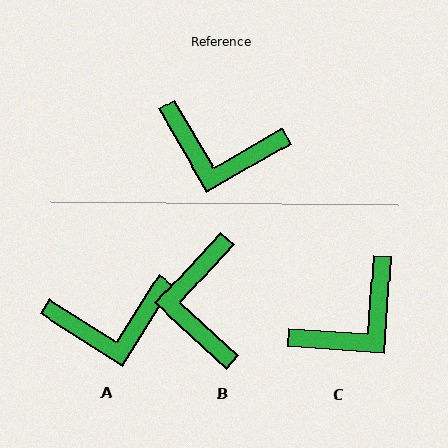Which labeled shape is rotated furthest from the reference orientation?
B, about 73 degrees away.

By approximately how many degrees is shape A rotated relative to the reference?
Approximately 27 degrees counter-clockwise.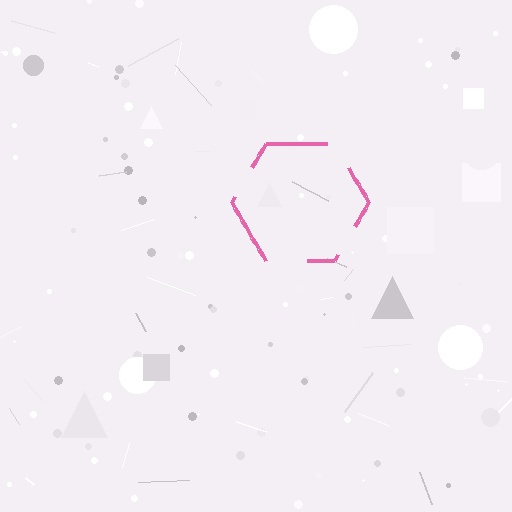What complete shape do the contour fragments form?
The contour fragments form a hexagon.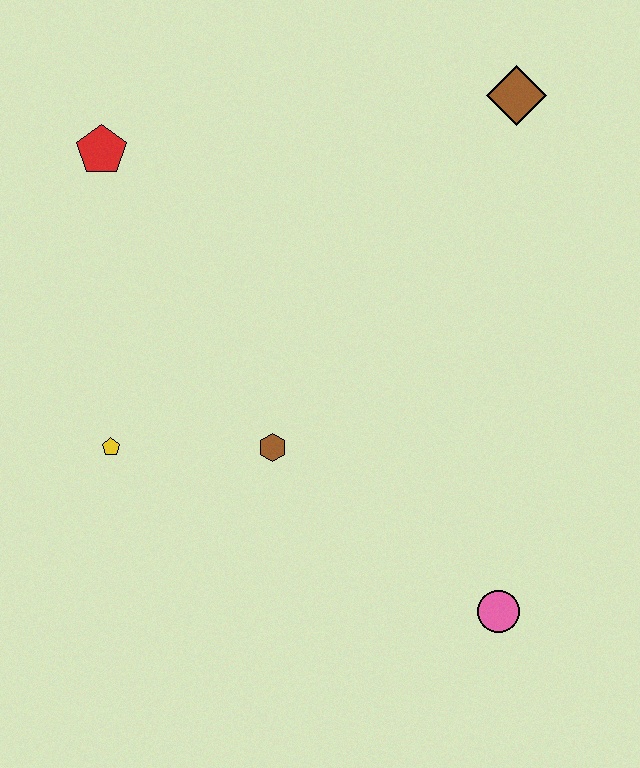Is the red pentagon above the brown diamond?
No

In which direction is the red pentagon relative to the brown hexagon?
The red pentagon is above the brown hexagon.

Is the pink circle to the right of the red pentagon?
Yes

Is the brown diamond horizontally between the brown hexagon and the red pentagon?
No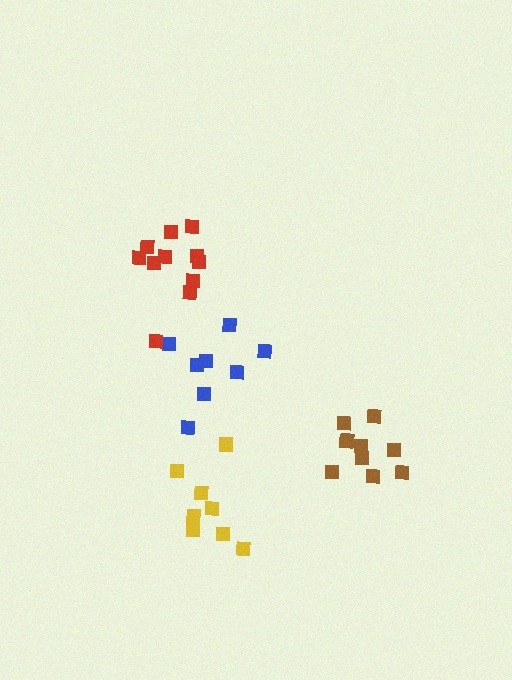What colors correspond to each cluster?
The clusters are colored: yellow, blue, brown, red.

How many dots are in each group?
Group 1: 8 dots, Group 2: 8 dots, Group 3: 10 dots, Group 4: 11 dots (37 total).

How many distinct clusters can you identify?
There are 4 distinct clusters.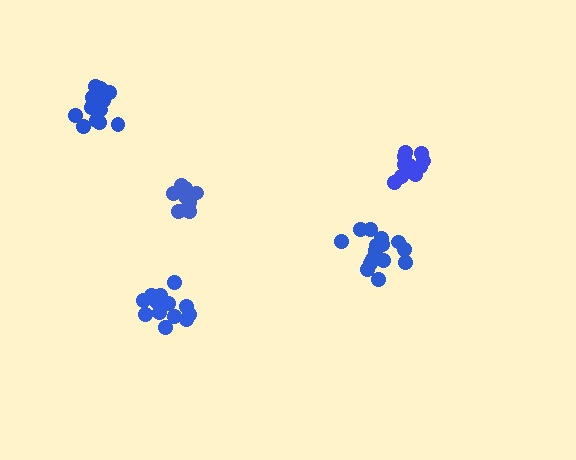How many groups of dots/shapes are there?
There are 5 groups.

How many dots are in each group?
Group 1: 16 dots, Group 2: 13 dots, Group 3: 13 dots, Group 4: 13 dots, Group 5: 13 dots (68 total).